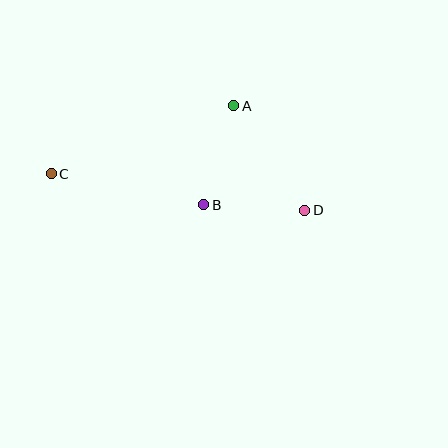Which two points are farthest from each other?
Points C and D are farthest from each other.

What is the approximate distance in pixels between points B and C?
The distance between B and C is approximately 155 pixels.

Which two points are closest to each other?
Points B and D are closest to each other.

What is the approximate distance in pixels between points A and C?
The distance between A and C is approximately 195 pixels.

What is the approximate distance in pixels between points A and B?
The distance between A and B is approximately 104 pixels.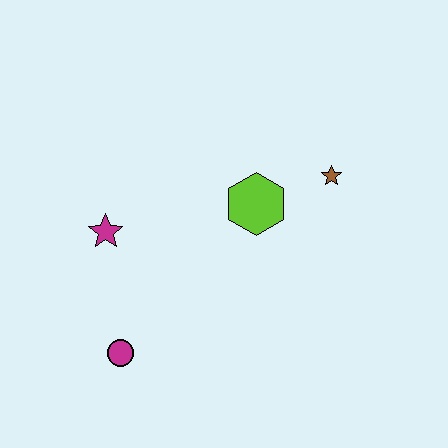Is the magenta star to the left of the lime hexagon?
Yes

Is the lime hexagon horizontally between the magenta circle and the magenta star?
No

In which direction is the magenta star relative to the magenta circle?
The magenta star is above the magenta circle.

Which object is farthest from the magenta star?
The brown star is farthest from the magenta star.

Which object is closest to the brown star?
The lime hexagon is closest to the brown star.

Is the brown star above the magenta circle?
Yes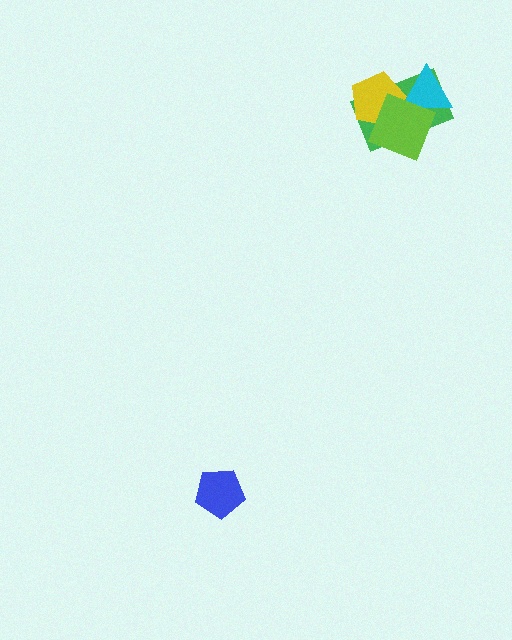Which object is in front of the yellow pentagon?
The lime square is in front of the yellow pentagon.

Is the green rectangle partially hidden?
Yes, it is partially covered by another shape.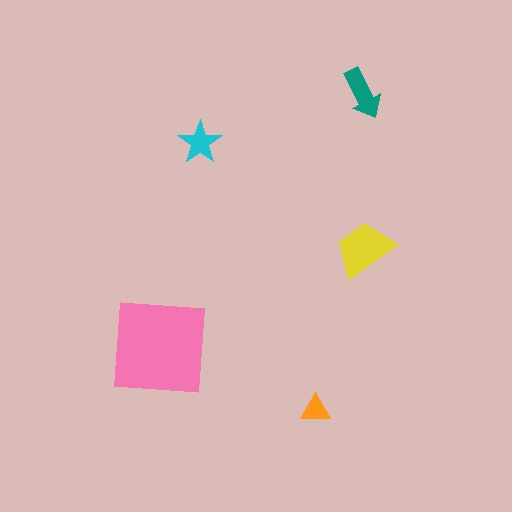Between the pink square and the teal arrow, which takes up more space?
The pink square.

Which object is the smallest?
The orange triangle.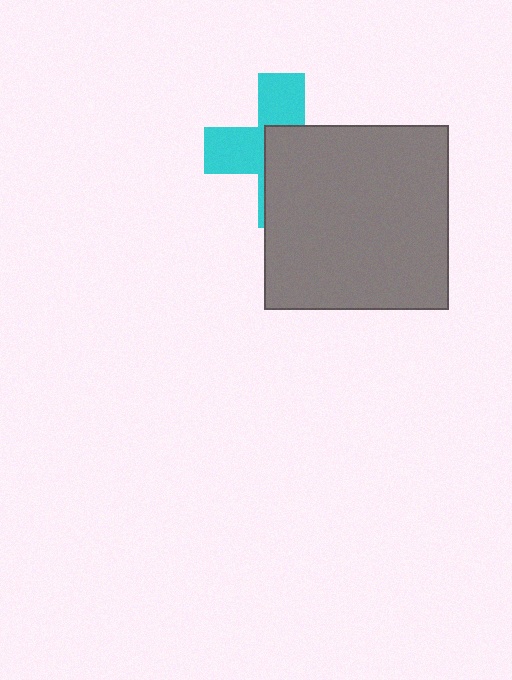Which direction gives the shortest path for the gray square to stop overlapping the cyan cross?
Moving toward the lower-right gives the shortest separation.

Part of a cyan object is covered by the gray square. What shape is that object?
It is a cross.